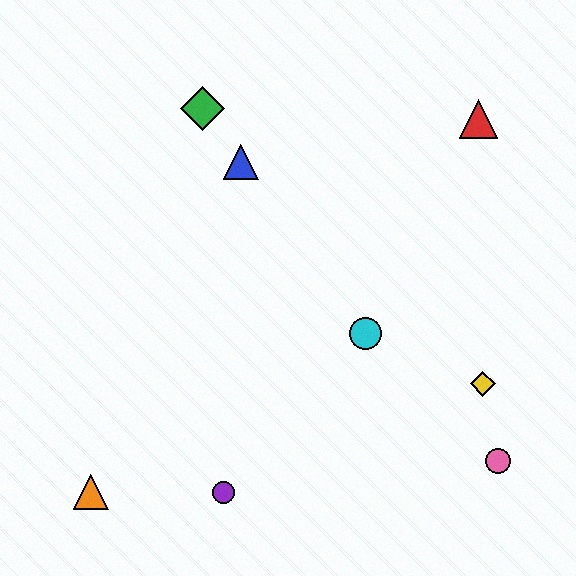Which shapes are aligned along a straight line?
The blue triangle, the green diamond, the cyan circle are aligned along a straight line.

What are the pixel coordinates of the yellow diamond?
The yellow diamond is at (483, 384).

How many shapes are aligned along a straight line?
3 shapes (the blue triangle, the green diamond, the cyan circle) are aligned along a straight line.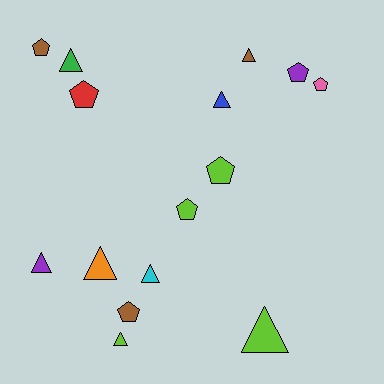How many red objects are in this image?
There is 1 red object.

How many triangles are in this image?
There are 8 triangles.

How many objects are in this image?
There are 15 objects.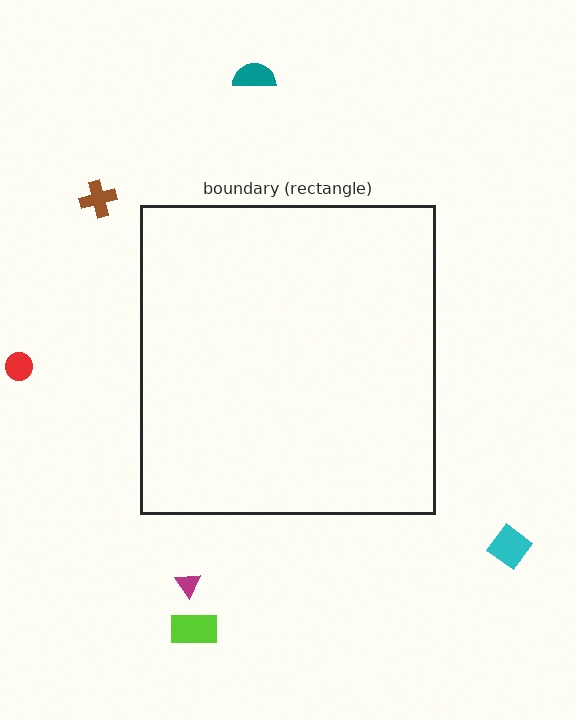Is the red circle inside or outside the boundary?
Outside.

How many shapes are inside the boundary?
0 inside, 6 outside.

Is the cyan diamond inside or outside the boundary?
Outside.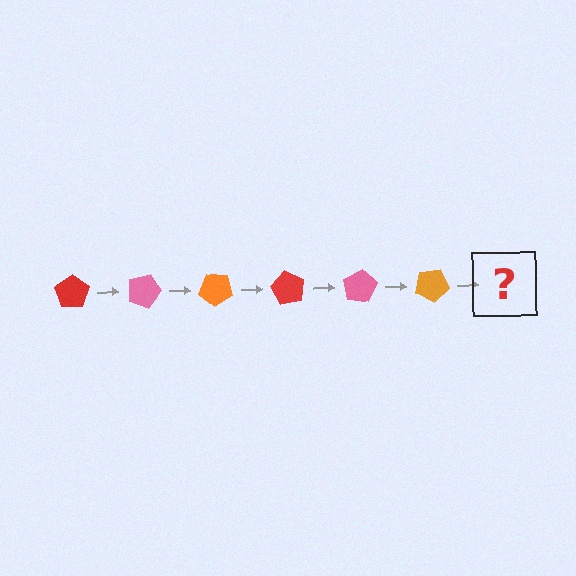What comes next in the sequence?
The next element should be a red pentagon, rotated 120 degrees from the start.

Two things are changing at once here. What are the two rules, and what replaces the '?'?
The two rules are that it rotates 20 degrees each step and the color cycles through red, pink, and orange. The '?' should be a red pentagon, rotated 120 degrees from the start.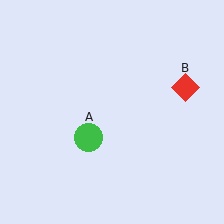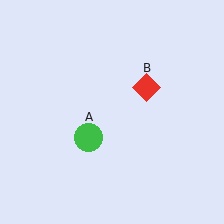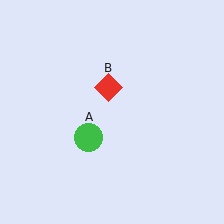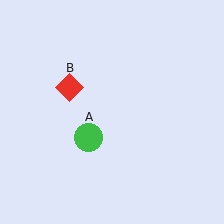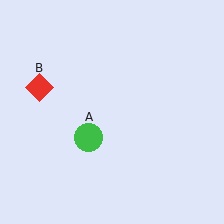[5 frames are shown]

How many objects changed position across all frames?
1 object changed position: red diamond (object B).